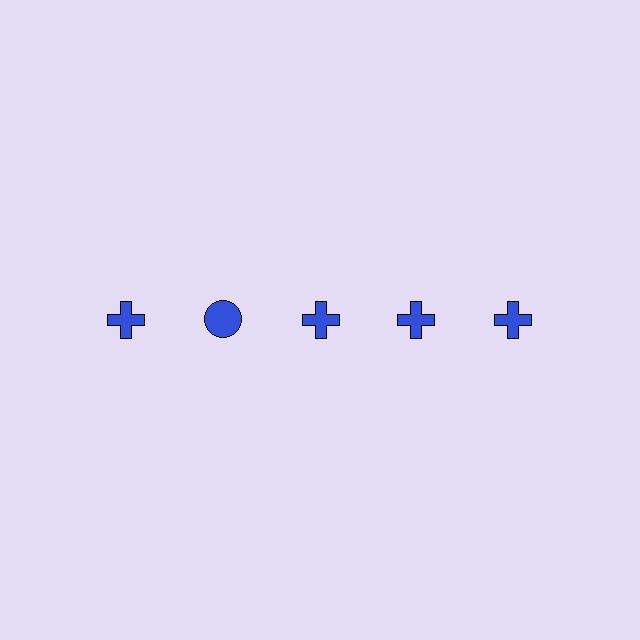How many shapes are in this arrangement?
There are 5 shapes arranged in a grid pattern.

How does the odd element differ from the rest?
It has a different shape: circle instead of cross.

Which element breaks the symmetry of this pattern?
The blue circle in the top row, second from left column breaks the symmetry. All other shapes are blue crosses.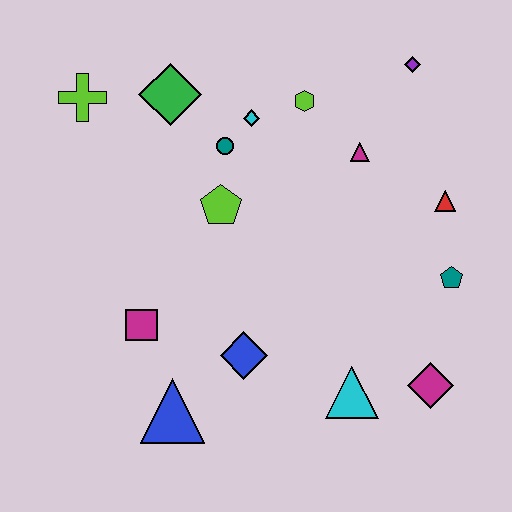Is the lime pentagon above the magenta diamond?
Yes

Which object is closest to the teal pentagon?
The red triangle is closest to the teal pentagon.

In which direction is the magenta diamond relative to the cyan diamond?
The magenta diamond is below the cyan diamond.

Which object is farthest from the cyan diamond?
The magenta diamond is farthest from the cyan diamond.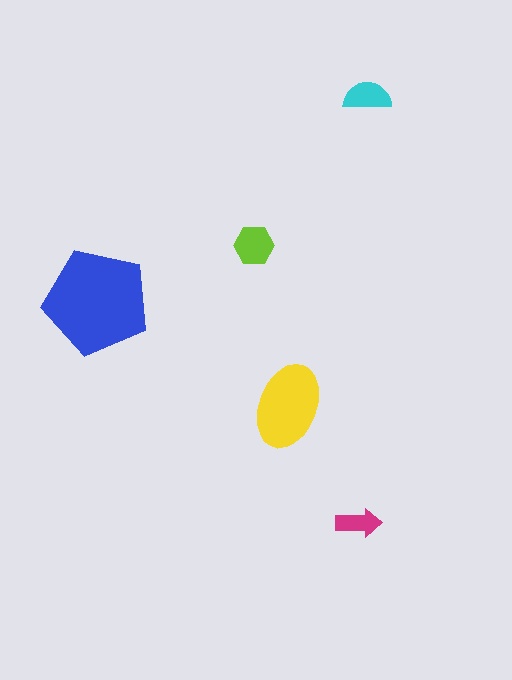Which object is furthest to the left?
The blue pentagon is leftmost.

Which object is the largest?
The blue pentagon.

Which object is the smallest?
The magenta arrow.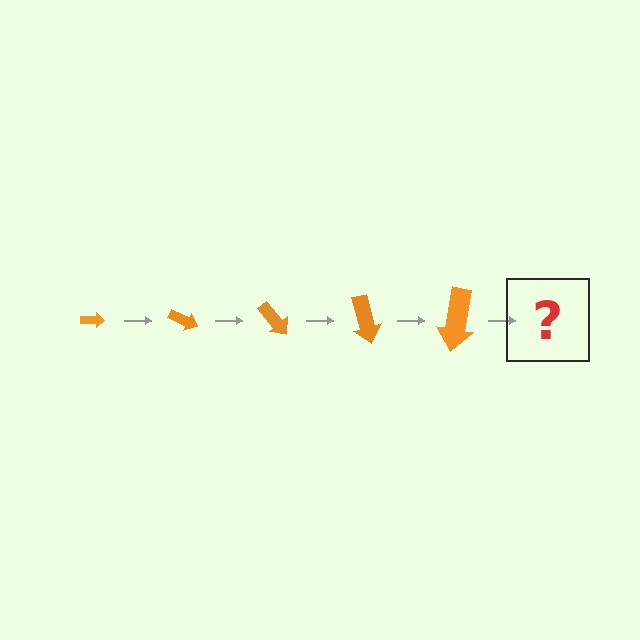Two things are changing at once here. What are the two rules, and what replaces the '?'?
The two rules are that the arrow grows larger each step and it rotates 25 degrees each step. The '?' should be an arrow, larger than the previous one and rotated 125 degrees from the start.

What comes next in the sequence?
The next element should be an arrow, larger than the previous one and rotated 125 degrees from the start.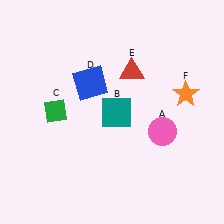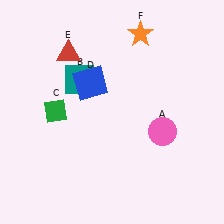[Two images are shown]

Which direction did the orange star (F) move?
The orange star (F) moved up.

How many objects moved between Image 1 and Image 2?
3 objects moved between the two images.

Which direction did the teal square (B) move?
The teal square (B) moved left.